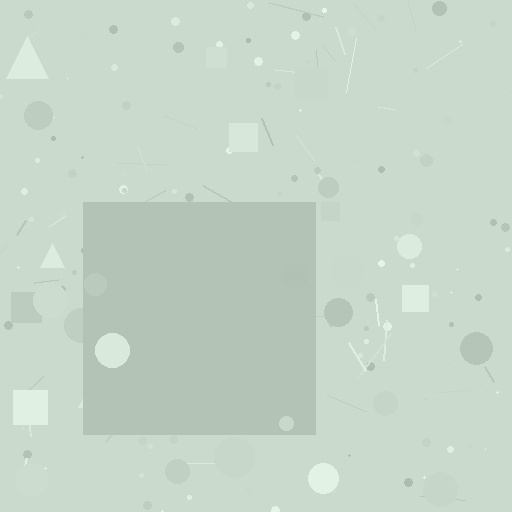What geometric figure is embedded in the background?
A square is embedded in the background.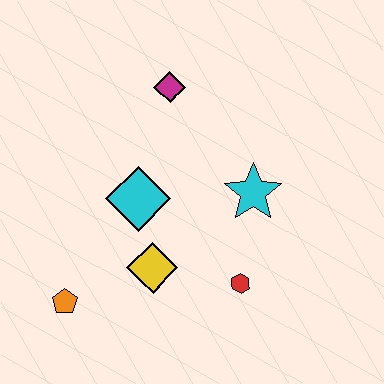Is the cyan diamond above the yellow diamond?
Yes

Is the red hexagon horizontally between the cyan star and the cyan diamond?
Yes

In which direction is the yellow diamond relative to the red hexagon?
The yellow diamond is to the left of the red hexagon.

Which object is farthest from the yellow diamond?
The magenta diamond is farthest from the yellow diamond.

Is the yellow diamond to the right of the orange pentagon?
Yes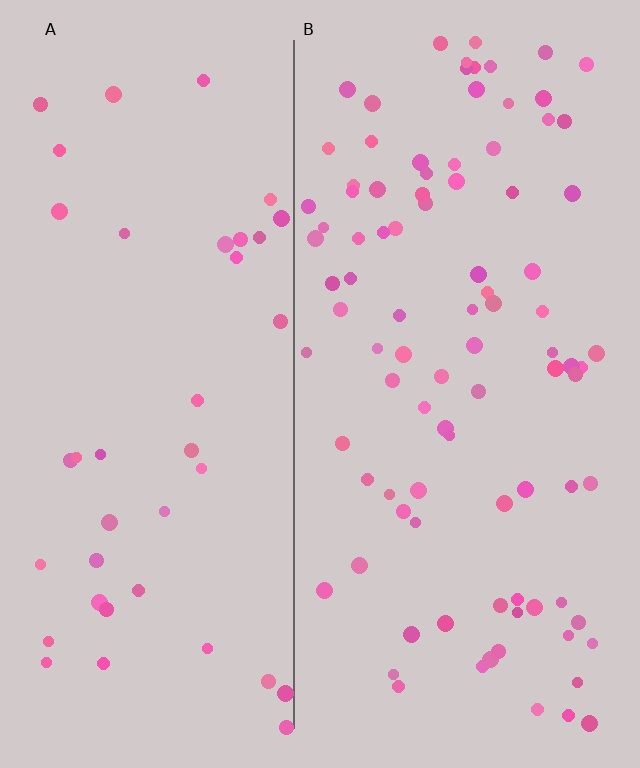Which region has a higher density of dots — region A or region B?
B (the right).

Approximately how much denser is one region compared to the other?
Approximately 2.3× — region B over region A.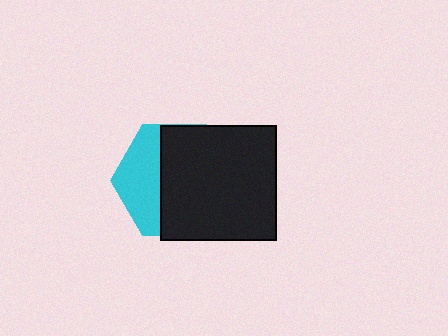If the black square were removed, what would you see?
You would see the complete cyan hexagon.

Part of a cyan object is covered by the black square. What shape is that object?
It is a hexagon.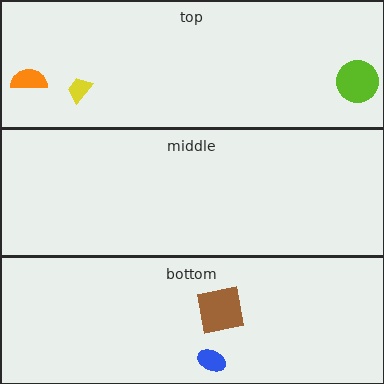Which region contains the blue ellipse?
The bottom region.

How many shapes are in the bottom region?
2.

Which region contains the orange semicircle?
The top region.